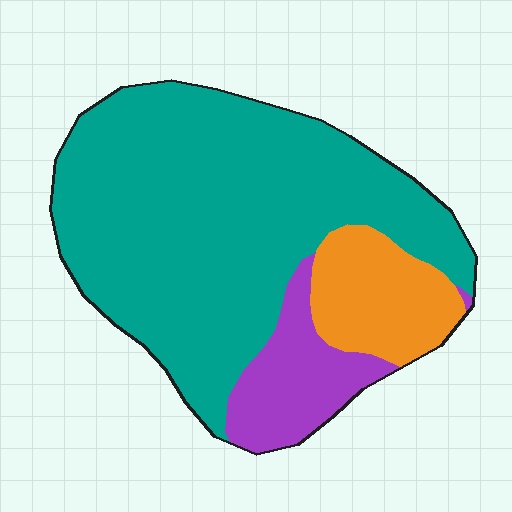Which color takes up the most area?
Teal, at roughly 70%.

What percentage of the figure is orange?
Orange covers roughly 15% of the figure.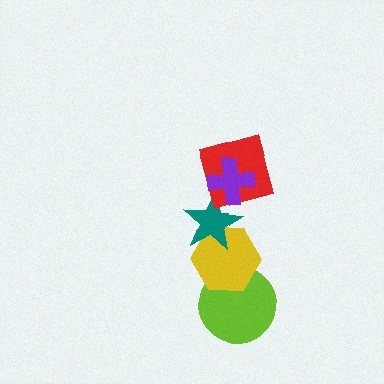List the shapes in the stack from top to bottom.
From top to bottom: the purple cross, the red square, the teal star, the yellow hexagon, the lime circle.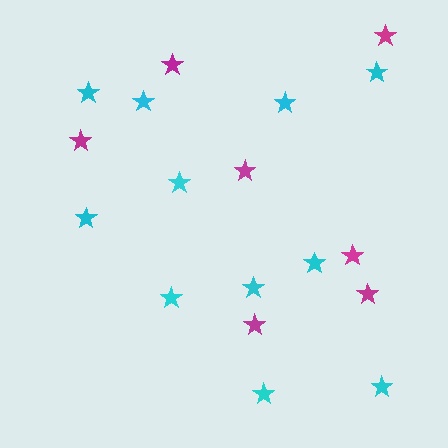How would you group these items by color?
There are 2 groups: one group of cyan stars (11) and one group of magenta stars (7).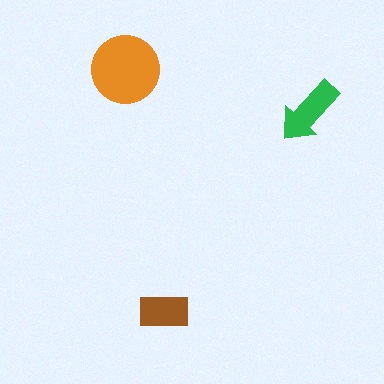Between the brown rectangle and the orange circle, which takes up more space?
The orange circle.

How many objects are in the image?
There are 3 objects in the image.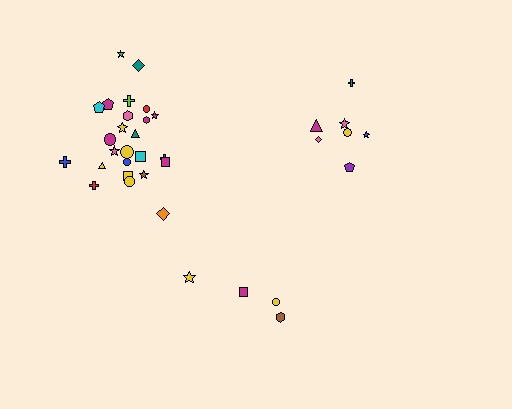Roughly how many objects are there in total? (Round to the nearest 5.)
Roughly 35 objects in total.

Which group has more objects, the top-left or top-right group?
The top-left group.